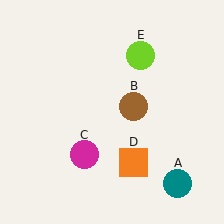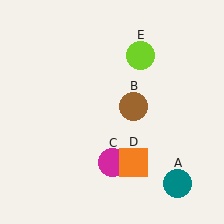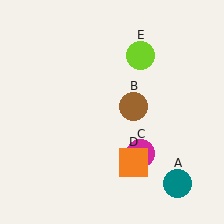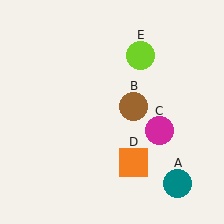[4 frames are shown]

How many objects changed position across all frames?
1 object changed position: magenta circle (object C).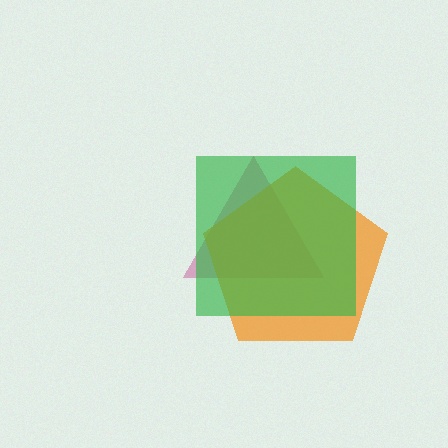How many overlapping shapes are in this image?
There are 3 overlapping shapes in the image.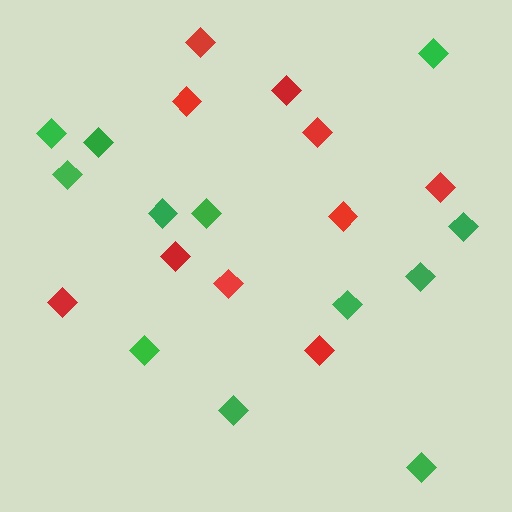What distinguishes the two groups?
There are 2 groups: one group of red diamonds (10) and one group of green diamonds (12).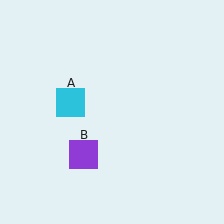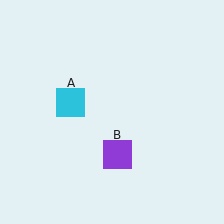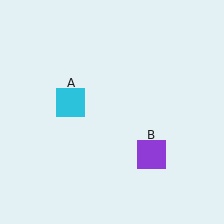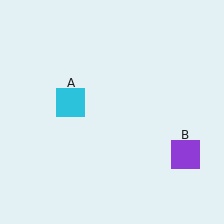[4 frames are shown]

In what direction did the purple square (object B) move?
The purple square (object B) moved right.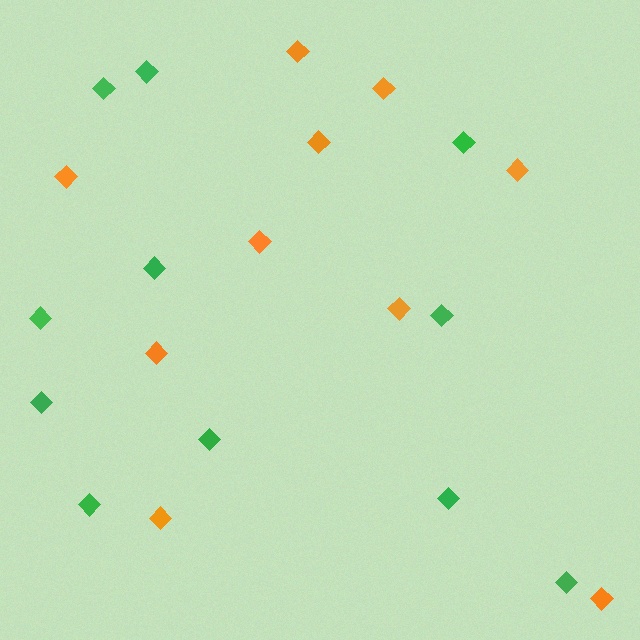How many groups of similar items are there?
There are 2 groups: one group of orange diamonds (10) and one group of green diamonds (11).